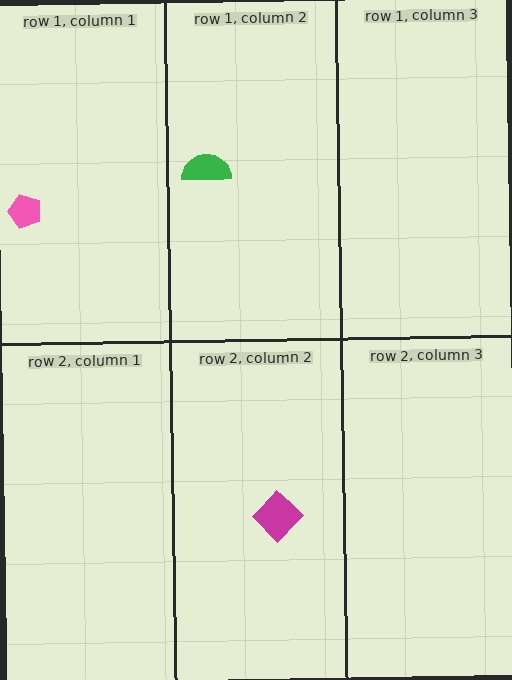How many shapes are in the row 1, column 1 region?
1.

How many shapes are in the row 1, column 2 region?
1.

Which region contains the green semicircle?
The row 1, column 2 region.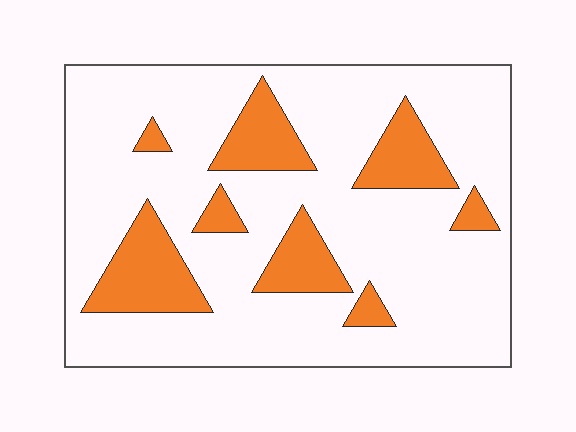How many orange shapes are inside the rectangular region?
8.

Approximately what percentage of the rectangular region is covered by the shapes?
Approximately 20%.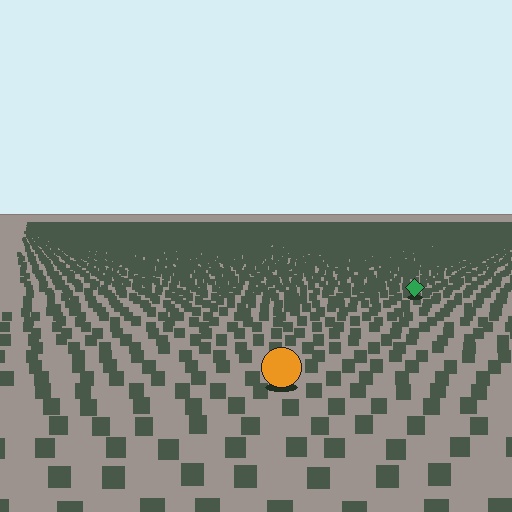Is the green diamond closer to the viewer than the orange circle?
No. The orange circle is closer — you can tell from the texture gradient: the ground texture is coarser near it.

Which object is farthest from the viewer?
The green diamond is farthest from the viewer. It appears smaller and the ground texture around it is denser.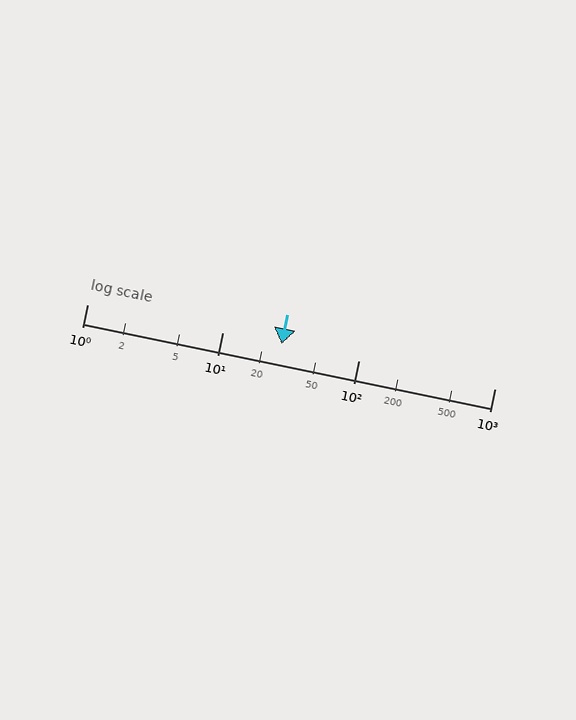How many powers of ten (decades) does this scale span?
The scale spans 3 decades, from 1 to 1000.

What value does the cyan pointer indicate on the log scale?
The pointer indicates approximately 27.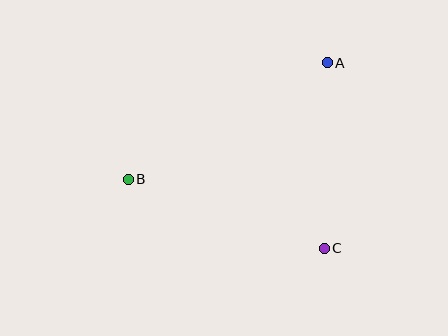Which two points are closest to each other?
Points A and C are closest to each other.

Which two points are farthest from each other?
Points A and B are farthest from each other.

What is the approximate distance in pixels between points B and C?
The distance between B and C is approximately 208 pixels.